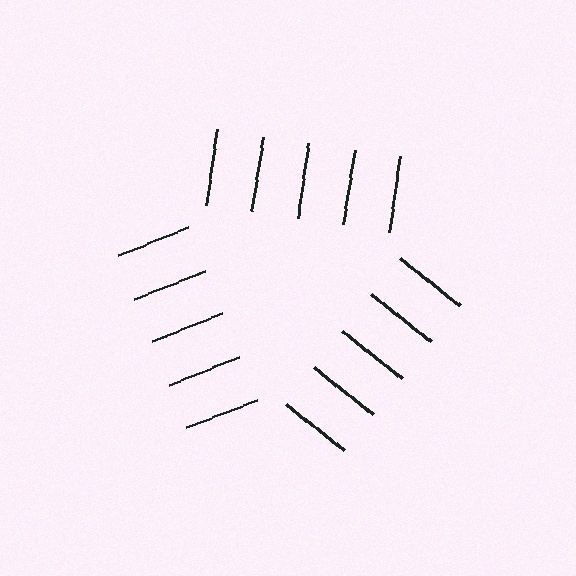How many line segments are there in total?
15 — 5 along each of the 3 edges.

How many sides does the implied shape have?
3 sides — the line-ends trace a triangle.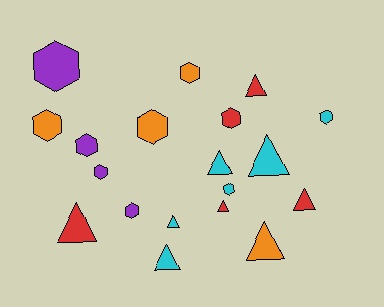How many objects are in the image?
There are 19 objects.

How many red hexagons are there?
There is 1 red hexagon.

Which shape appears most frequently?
Hexagon, with 10 objects.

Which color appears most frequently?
Cyan, with 6 objects.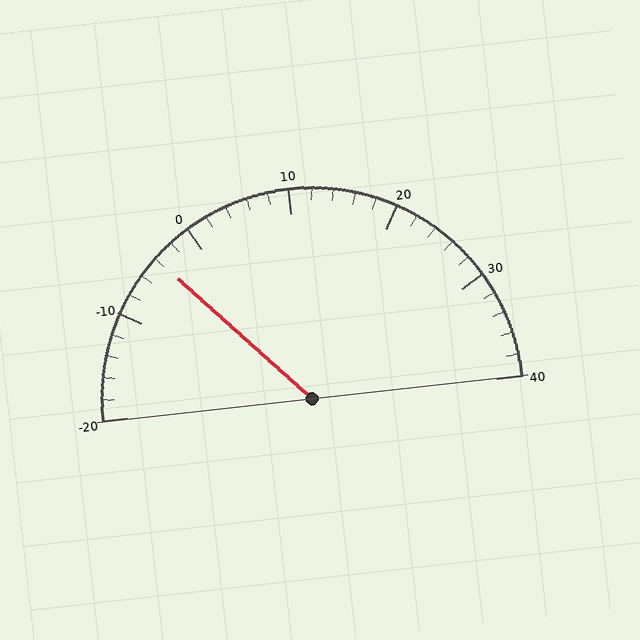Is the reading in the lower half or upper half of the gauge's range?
The reading is in the lower half of the range (-20 to 40).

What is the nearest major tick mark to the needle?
The nearest major tick mark is 0.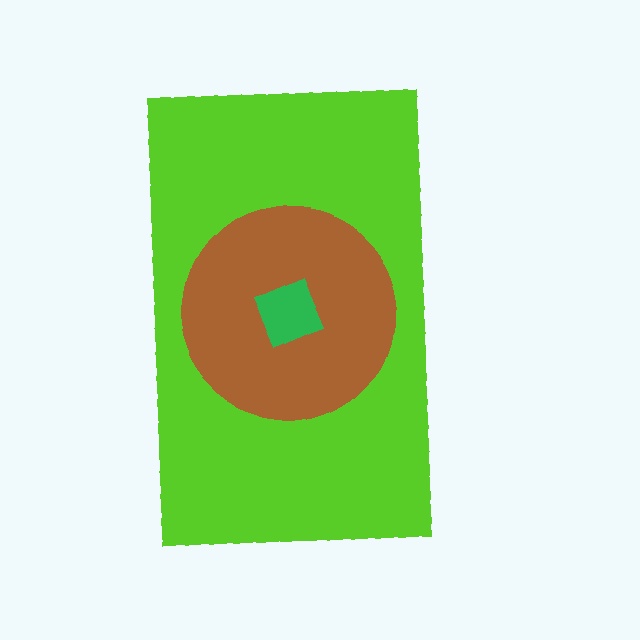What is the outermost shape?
The lime rectangle.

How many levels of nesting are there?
3.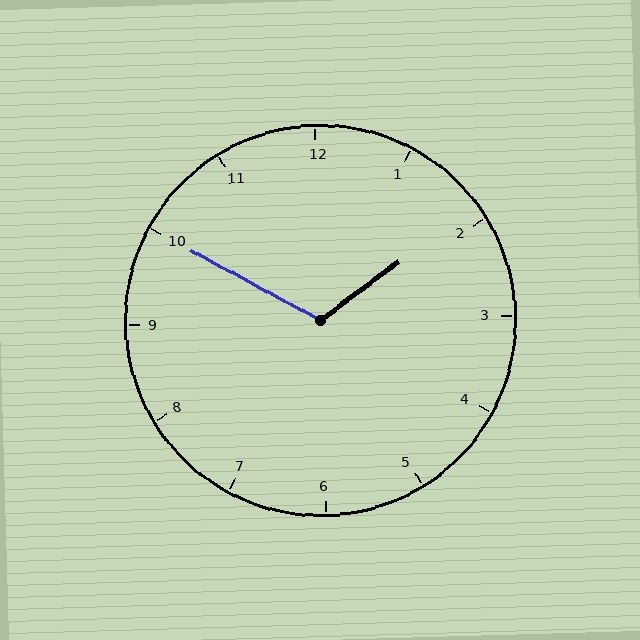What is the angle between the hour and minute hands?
Approximately 115 degrees.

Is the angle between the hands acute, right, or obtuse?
It is obtuse.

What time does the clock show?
1:50.